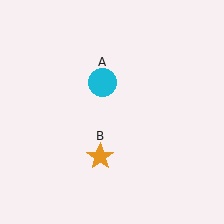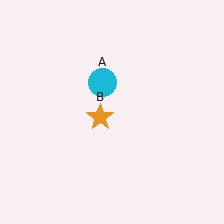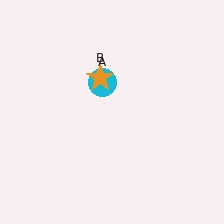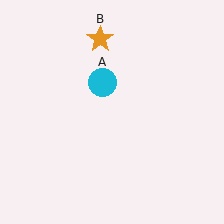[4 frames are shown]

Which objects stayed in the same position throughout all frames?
Cyan circle (object A) remained stationary.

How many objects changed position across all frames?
1 object changed position: orange star (object B).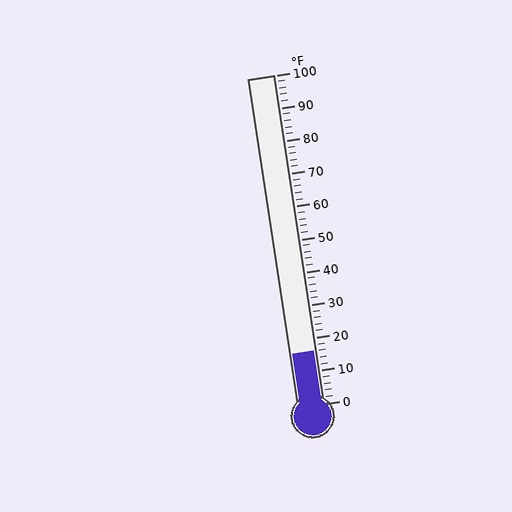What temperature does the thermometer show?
The thermometer shows approximately 16°F.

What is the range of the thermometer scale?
The thermometer scale ranges from 0°F to 100°F.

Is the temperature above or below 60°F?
The temperature is below 60°F.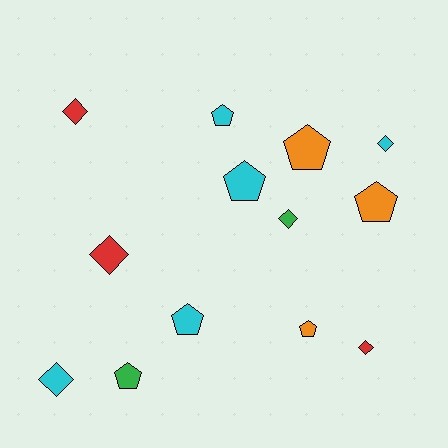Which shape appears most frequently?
Pentagon, with 7 objects.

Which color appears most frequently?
Cyan, with 5 objects.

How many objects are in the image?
There are 13 objects.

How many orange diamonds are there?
There are no orange diamonds.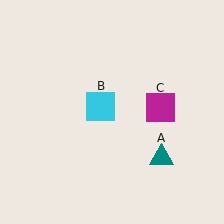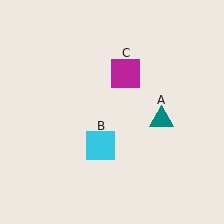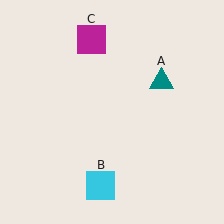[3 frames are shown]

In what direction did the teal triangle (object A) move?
The teal triangle (object A) moved up.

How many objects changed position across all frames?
3 objects changed position: teal triangle (object A), cyan square (object B), magenta square (object C).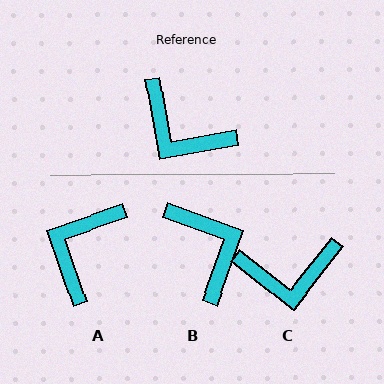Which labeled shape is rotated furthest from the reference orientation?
B, about 150 degrees away.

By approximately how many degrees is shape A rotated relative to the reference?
Approximately 81 degrees clockwise.